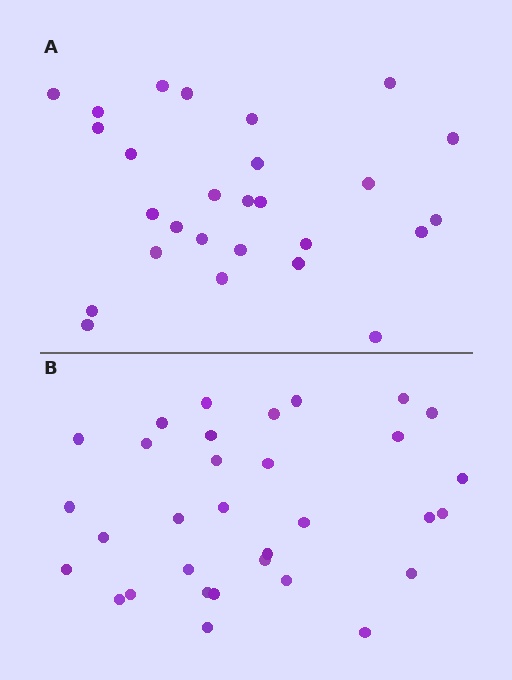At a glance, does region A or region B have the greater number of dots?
Region B (the bottom region) has more dots.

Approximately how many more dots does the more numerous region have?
Region B has about 5 more dots than region A.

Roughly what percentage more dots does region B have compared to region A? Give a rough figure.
About 20% more.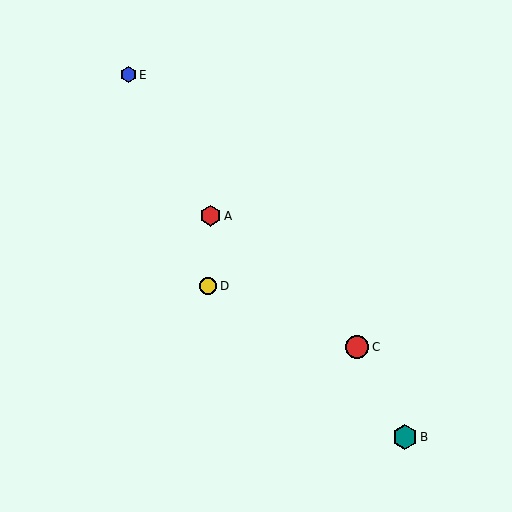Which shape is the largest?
The teal hexagon (labeled B) is the largest.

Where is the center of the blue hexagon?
The center of the blue hexagon is at (128, 75).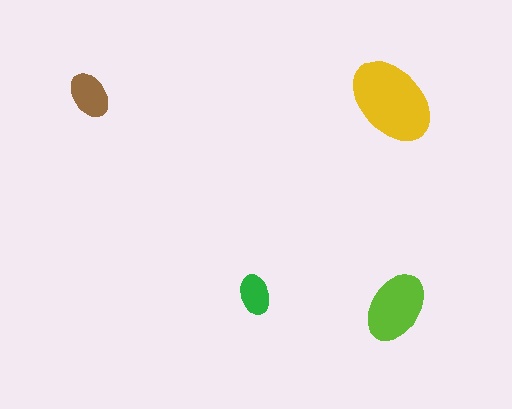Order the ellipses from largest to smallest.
the yellow one, the lime one, the brown one, the green one.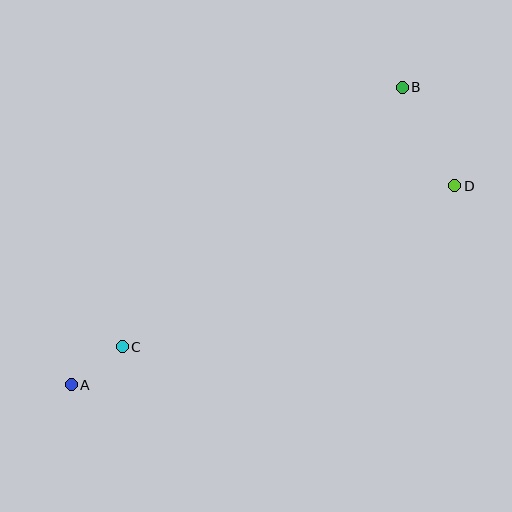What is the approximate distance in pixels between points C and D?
The distance between C and D is approximately 369 pixels.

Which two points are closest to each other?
Points A and C are closest to each other.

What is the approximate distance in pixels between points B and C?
The distance between B and C is approximately 382 pixels.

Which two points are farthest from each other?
Points A and B are farthest from each other.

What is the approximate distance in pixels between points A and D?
The distance between A and D is approximately 432 pixels.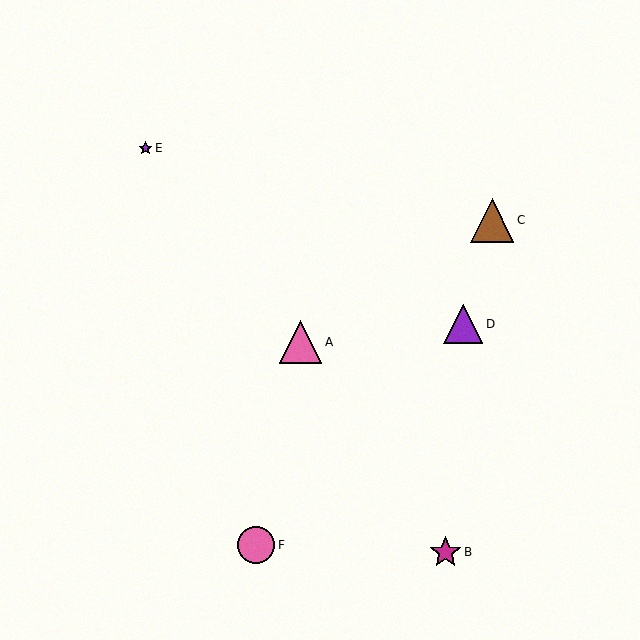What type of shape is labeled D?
Shape D is a purple triangle.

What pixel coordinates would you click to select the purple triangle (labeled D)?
Click at (463, 324) to select the purple triangle D.